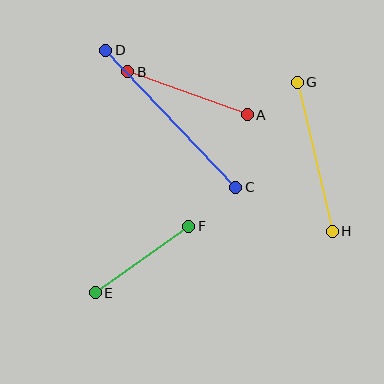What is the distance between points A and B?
The distance is approximately 127 pixels.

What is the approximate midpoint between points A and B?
The midpoint is at approximately (187, 93) pixels.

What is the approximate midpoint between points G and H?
The midpoint is at approximately (315, 157) pixels.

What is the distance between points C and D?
The distance is approximately 189 pixels.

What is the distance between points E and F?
The distance is approximately 115 pixels.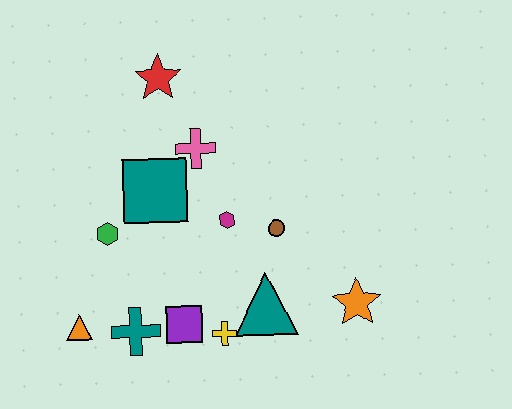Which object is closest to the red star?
The pink cross is closest to the red star.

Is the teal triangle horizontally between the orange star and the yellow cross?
Yes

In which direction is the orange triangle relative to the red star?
The orange triangle is below the red star.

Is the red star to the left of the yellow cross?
Yes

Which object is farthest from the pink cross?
The orange star is farthest from the pink cross.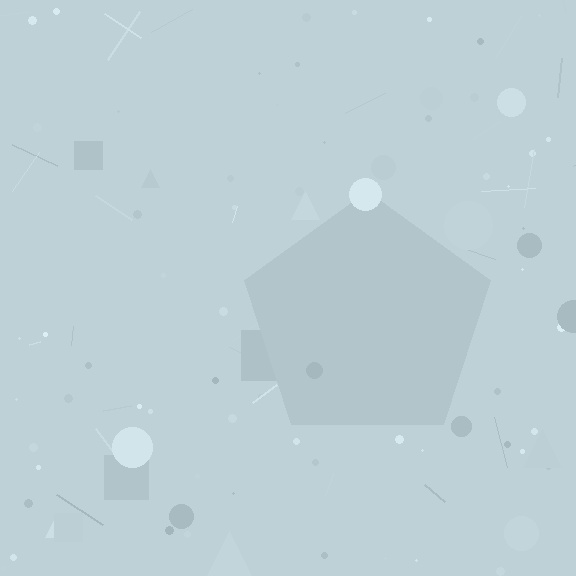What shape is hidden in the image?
A pentagon is hidden in the image.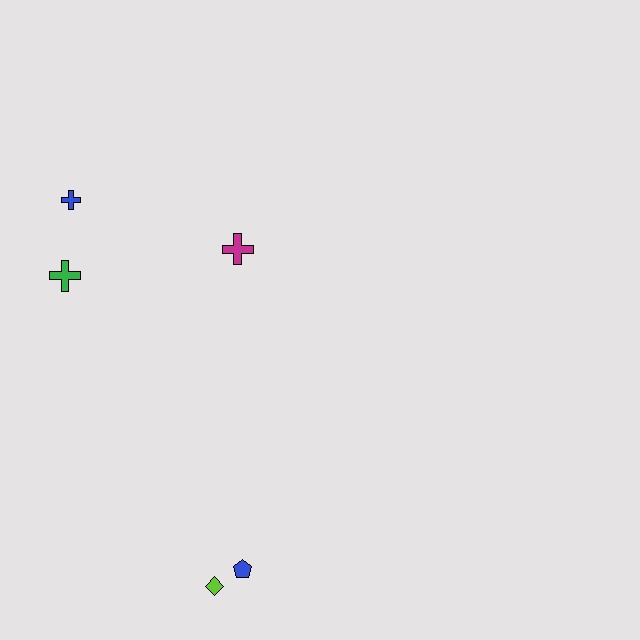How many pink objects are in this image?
There are no pink objects.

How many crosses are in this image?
There are 3 crosses.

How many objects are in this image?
There are 5 objects.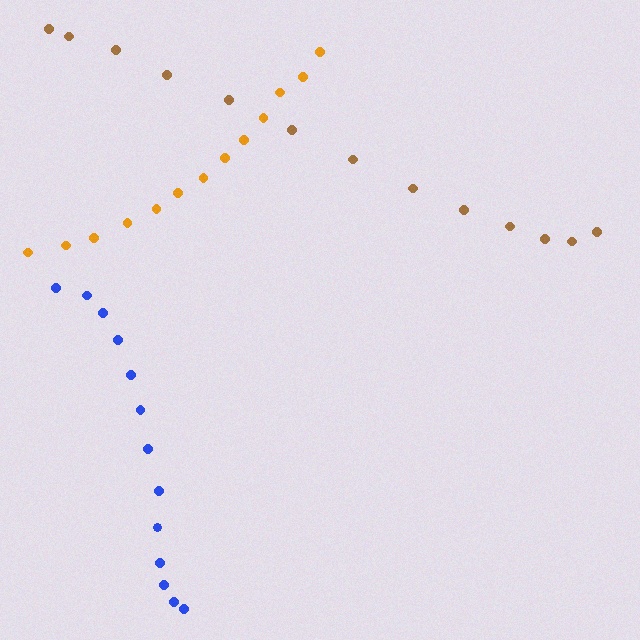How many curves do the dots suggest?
There are 3 distinct paths.